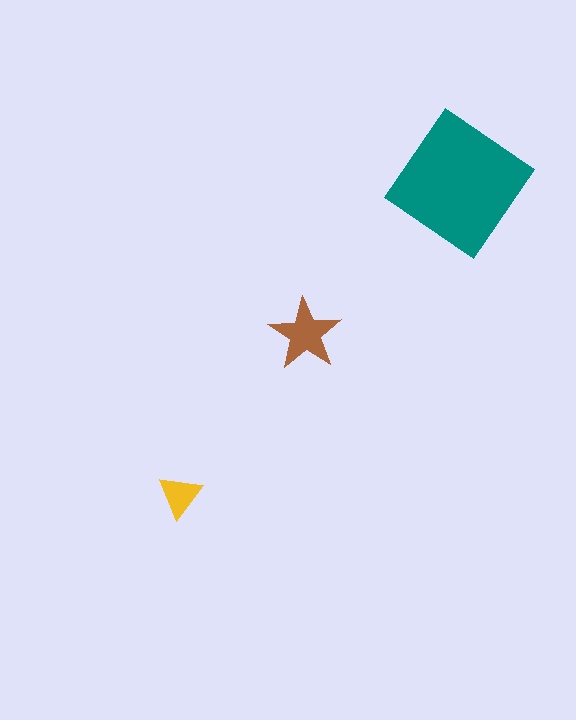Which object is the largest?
The teal diamond.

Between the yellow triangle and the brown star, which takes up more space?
The brown star.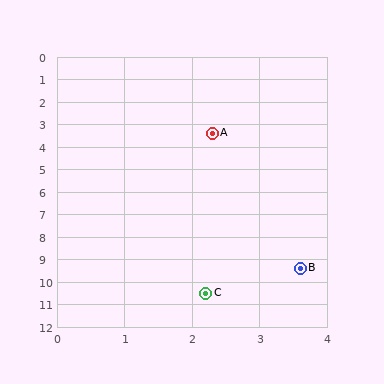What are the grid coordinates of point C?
Point C is at approximately (2.2, 10.5).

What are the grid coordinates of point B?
Point B is at approximately (3.6, 9.4).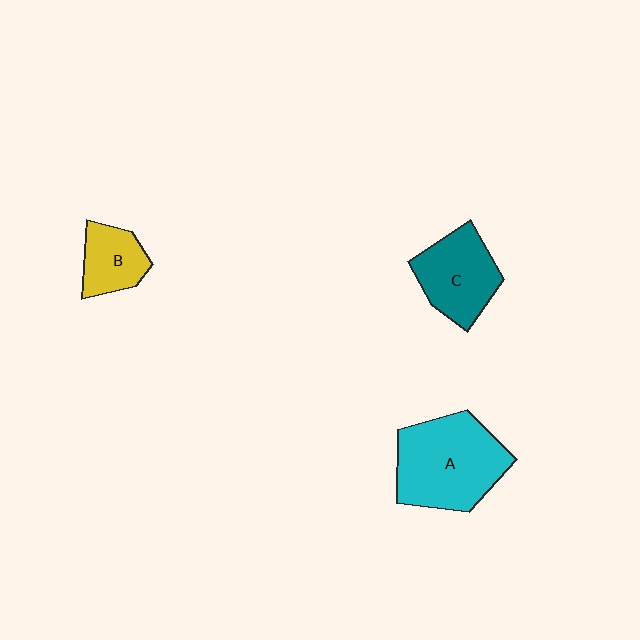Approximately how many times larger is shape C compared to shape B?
Approximately 1.5 times.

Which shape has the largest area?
Shape A (cyan).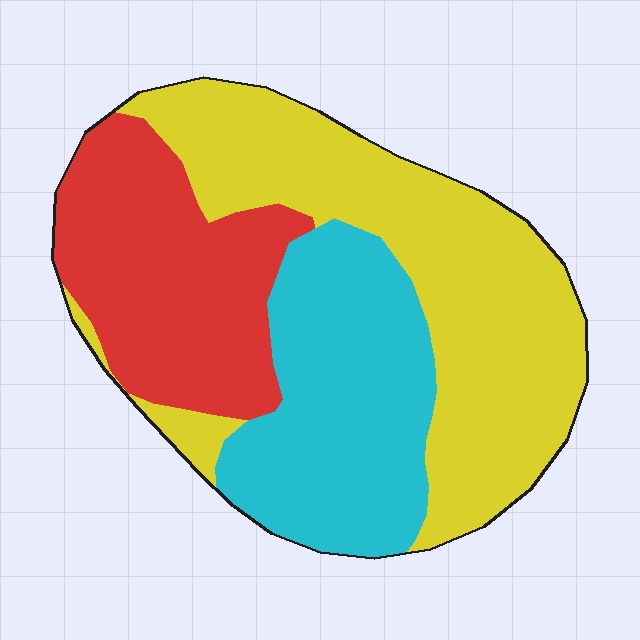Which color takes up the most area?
Yellow, at roughly 45%.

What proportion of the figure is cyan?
Cyan takes up about one quarter (1/4) of the figure.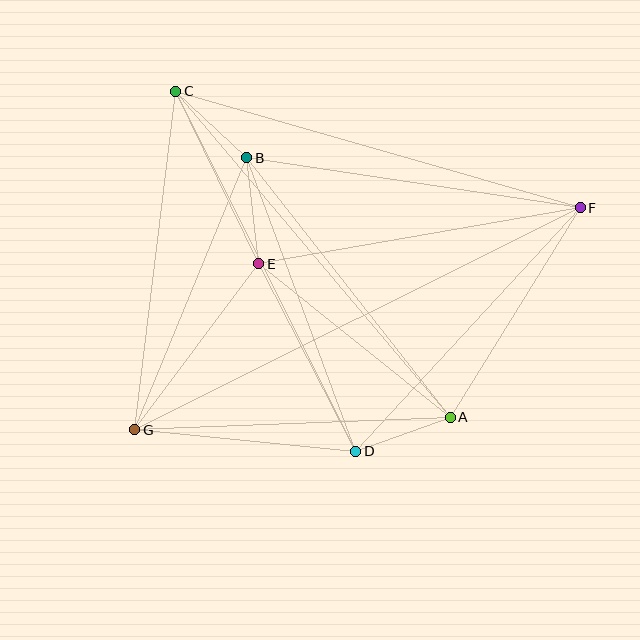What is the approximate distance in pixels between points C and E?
The distance between C and E is approximately 191 pixels.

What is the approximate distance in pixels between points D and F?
The distance between D and F is approximately 332 pixels.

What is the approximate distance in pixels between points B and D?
The distance between B and D is approximately 313 pixels.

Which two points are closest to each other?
Points B and C are closest to each other.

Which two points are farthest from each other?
Points F and G are farthest from each other.